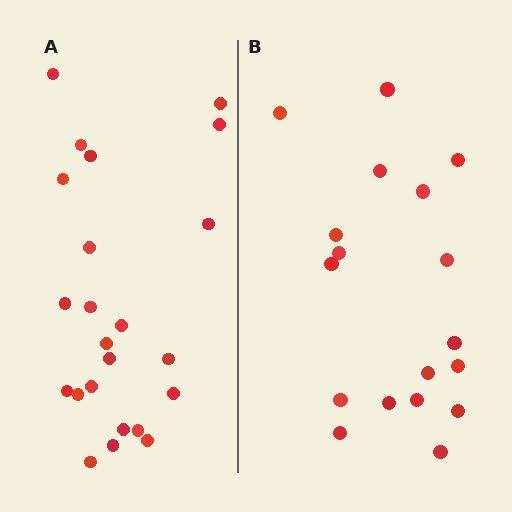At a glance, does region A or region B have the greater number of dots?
Region A (the left region) has more dots.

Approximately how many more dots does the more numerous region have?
Region A has about 5 more dots than region B.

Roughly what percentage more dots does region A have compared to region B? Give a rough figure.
About 30% more.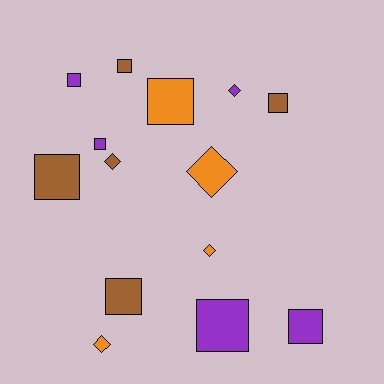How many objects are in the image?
There are 14 objects.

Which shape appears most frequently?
Square, with 9 objects.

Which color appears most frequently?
Brown, with 5 objects.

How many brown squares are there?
There are 4 brown squares.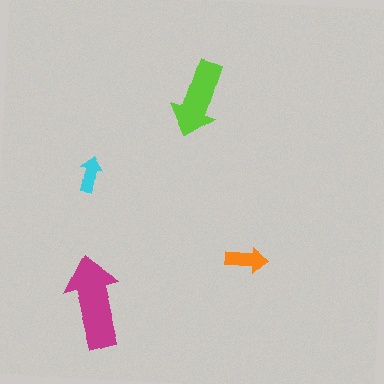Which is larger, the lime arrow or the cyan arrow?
The lime one.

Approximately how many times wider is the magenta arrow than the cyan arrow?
About 2.5 times wider.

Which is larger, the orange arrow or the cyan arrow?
The orange one.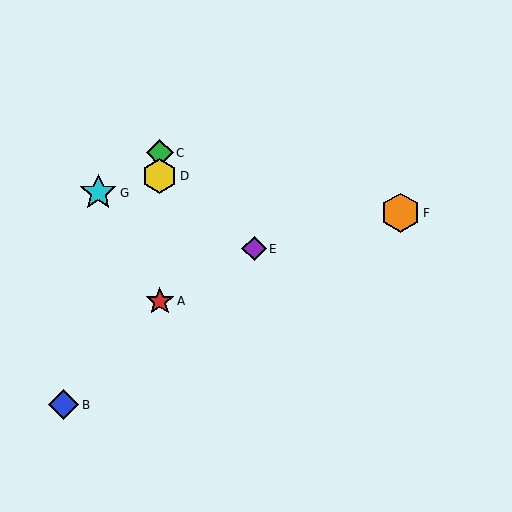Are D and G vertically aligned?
No, D is at x≈160 and G is at x≈98.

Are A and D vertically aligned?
Yes, both are at x≈160.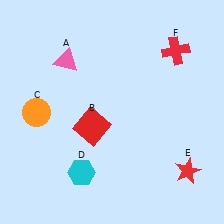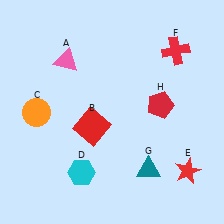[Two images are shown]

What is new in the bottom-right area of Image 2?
A teal triangle (G) was added in the bottom-right area of Image 2.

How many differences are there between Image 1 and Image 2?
There are 2 differences between the two images.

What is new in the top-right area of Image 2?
A red pentagon (H) was added in the top-right area of Image 2.